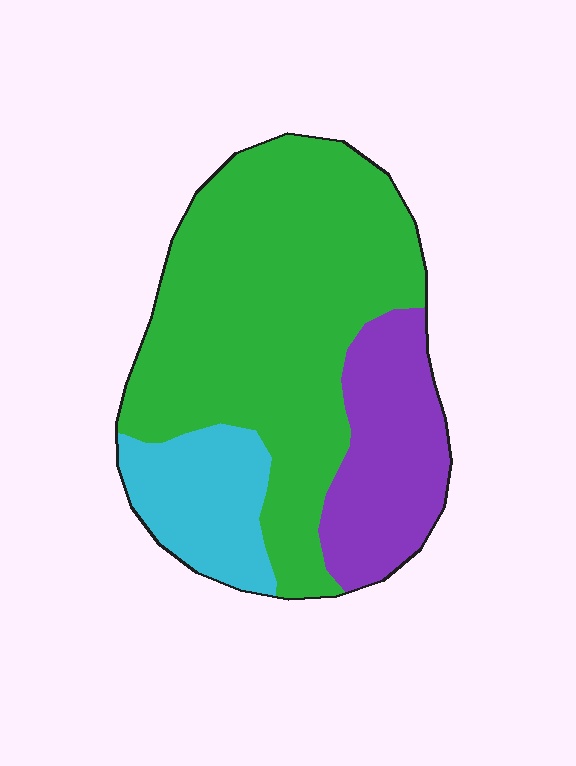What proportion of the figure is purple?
Purple covers roughly 20% of the figure.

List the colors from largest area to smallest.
From largest to smallest: green, purple, cyan.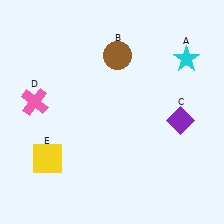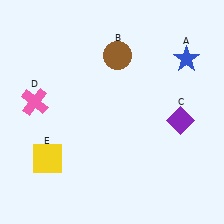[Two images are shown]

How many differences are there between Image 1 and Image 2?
There is 1 difference between the two images.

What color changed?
The star (A) changed from cyan in Image 1 to blue in Image 2.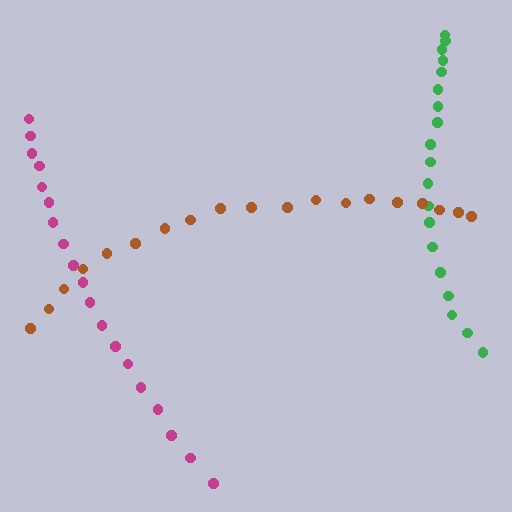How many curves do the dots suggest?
There are 3 distinct paths.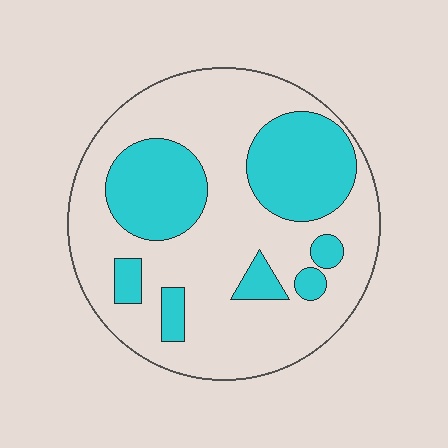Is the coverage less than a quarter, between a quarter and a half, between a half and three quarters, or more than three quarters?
Between a quarter and a half.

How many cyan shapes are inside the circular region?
7.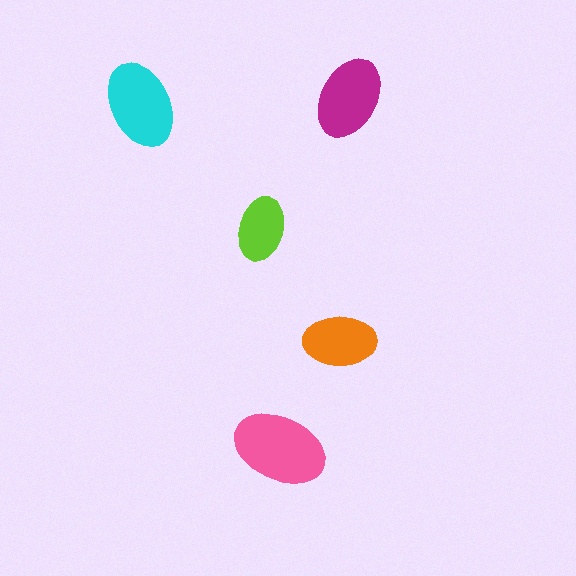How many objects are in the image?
There are 5 objects in the image.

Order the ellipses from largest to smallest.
the pink one, the cyan one, the magenta one, the orange one, the lime one.